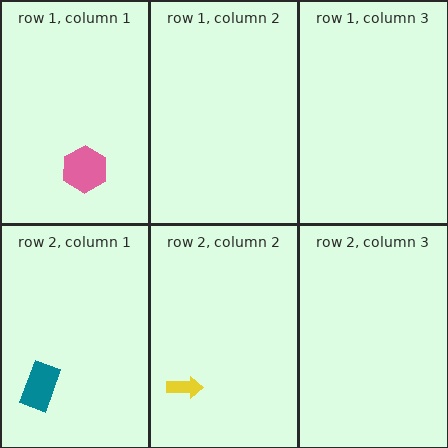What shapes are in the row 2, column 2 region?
The yellow arrow.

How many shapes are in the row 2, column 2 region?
1.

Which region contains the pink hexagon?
The row 1, column 1 region.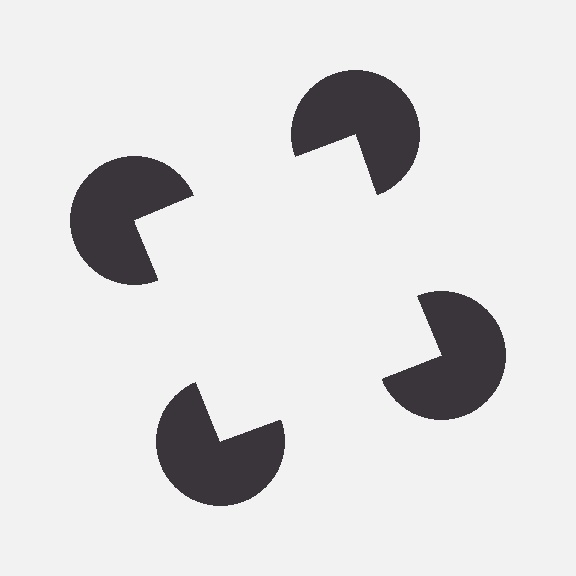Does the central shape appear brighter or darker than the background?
It typically appears slightly brighter than the background, even though no actual brightness change is drawn.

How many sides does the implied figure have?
4 sides.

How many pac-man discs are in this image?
There are 4 — one at each vertex of the illusory square.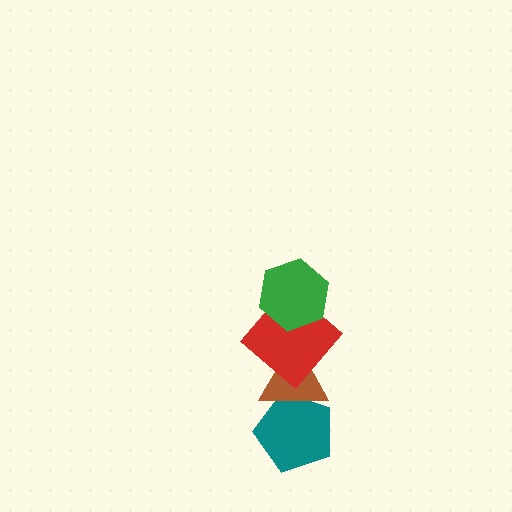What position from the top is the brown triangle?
The brown triangle is 3rd from the top.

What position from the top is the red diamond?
The red diamond is 2nd from the top.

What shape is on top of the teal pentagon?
The brown triangle is on top of the teal pentagon.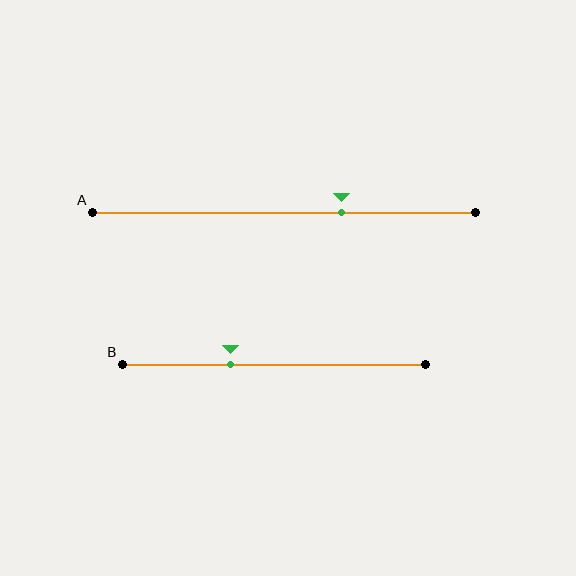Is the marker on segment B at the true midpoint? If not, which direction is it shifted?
No, the marker on segment B is shifted to the left by about 14% of the segment length.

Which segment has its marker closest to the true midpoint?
Segment B has its marker closest to the true midpoint.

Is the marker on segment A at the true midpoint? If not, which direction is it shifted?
No, the marker on segment A is shifted to the right by about 15% of the segment length.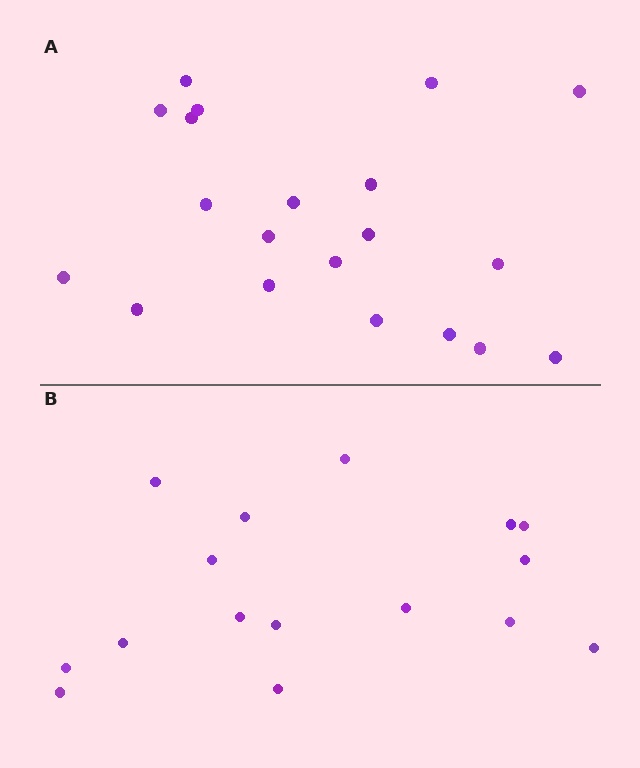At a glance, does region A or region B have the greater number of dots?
Region A (the top region) has more dots.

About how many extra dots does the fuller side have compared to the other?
Region A has about 4 more dots than region B.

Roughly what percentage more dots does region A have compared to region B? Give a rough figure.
About 25% more.